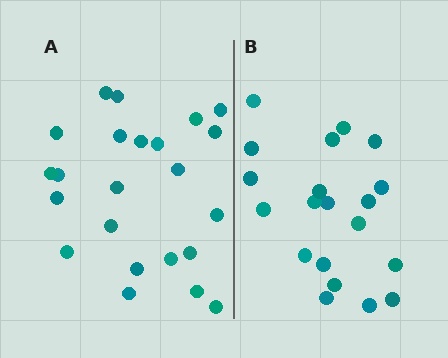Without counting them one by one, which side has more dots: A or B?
Region A (the left region) has more dots.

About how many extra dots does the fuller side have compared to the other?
Region A has just a few more — roughly 2 or 3 more dots than region B.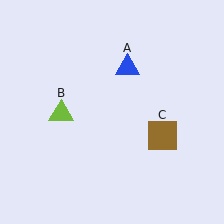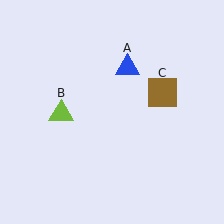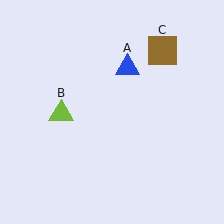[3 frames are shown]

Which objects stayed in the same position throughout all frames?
Blue triangle (object A) and lime triangle (object B) remained stationary.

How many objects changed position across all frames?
1 object changed position: brown square (object C).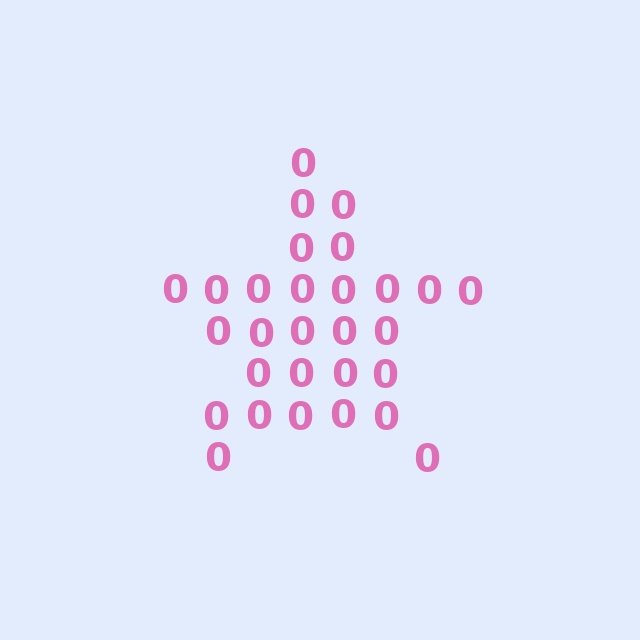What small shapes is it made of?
It is made of small digit 0's.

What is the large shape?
The large shape is a star.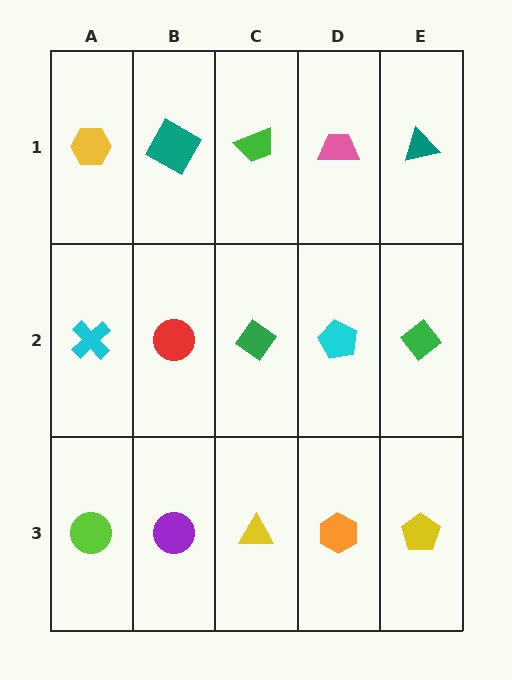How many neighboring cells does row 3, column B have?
3.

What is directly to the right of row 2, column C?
A cyan pentagon.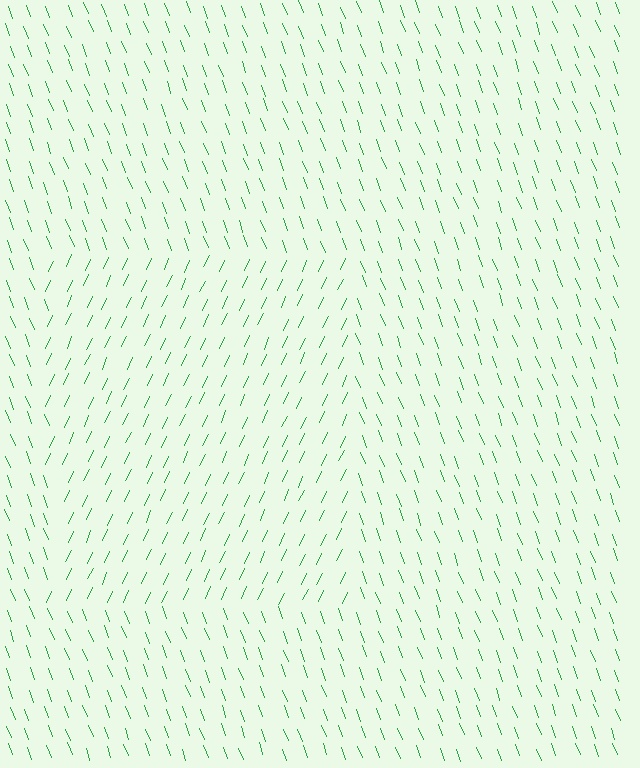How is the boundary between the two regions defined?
The boundary is defined purely by a change in line orientation (approximately 45 degrees difference). All lines are the same color and thickness.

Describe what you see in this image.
The image is filled with small green line segments. A rectangle region in the image has lines oriented differently from the surrounding lines, creating a visible texture boundary.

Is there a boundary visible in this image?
Yes, there is a texture boundary formed by a change in line orientation.